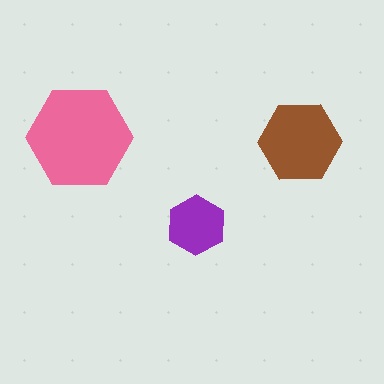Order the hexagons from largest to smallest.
the pink one, the brown one, the purple one.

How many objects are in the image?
There are 3 objects in the image.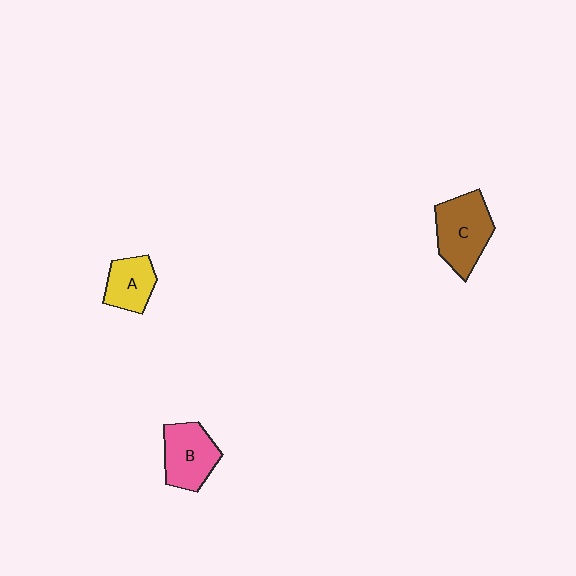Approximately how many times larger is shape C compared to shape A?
Approximately 1.5 times.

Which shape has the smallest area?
Shape A (yellow).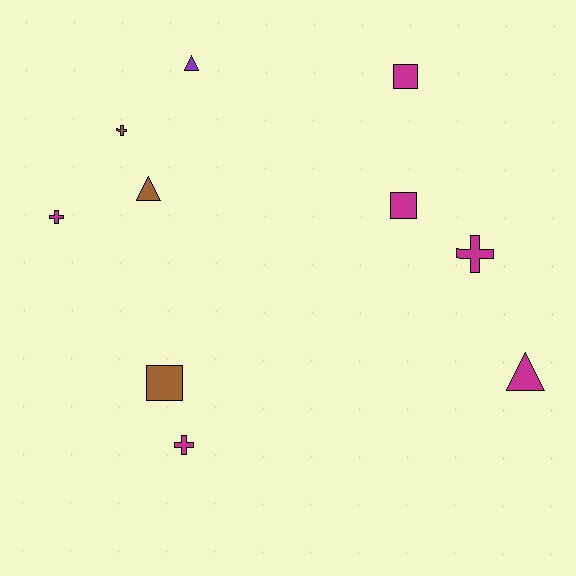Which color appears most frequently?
Magenta, with 6 objects.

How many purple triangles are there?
There is 1 purple triangle.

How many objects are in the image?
There are 10 objects.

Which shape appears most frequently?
Cross, with 4 objects.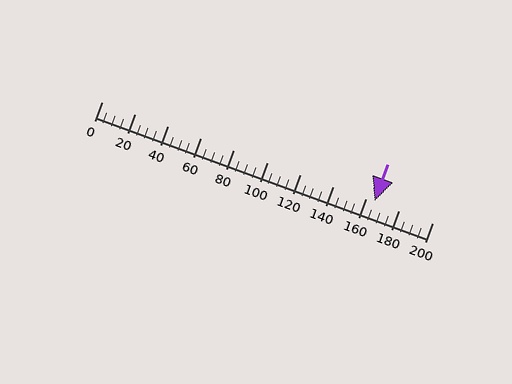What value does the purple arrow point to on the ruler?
The purple arrow points to approximately 165.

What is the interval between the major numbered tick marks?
The major tick marks are spaced 20 units apart.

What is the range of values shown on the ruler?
The ruler shows values from 0 to 200.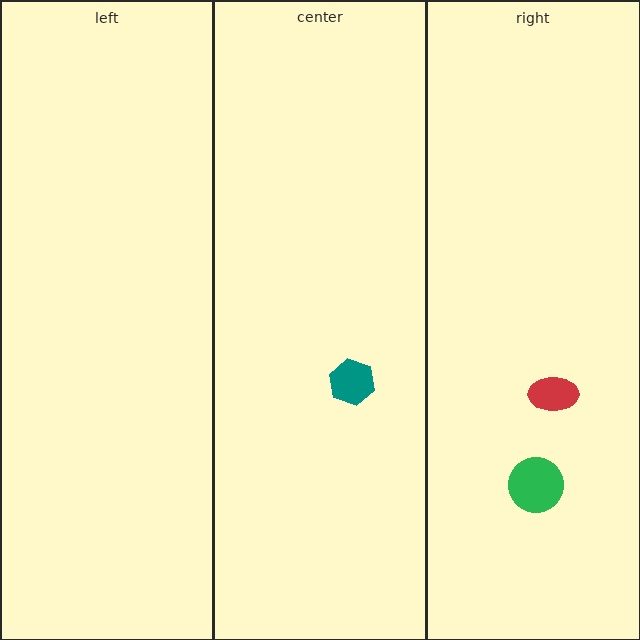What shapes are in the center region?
The teal hexagon.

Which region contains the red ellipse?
The right region.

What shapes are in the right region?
The red ellipse, the green circle.